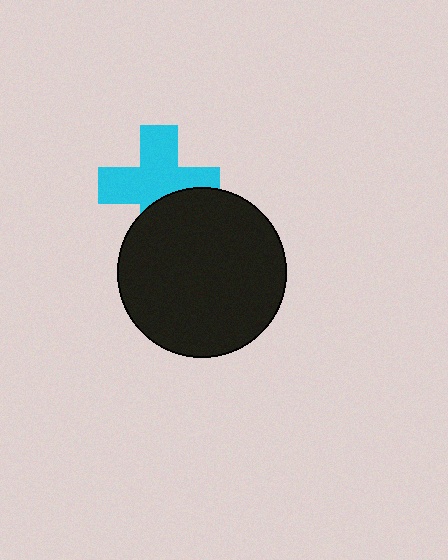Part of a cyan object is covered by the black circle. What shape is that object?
It is a cross.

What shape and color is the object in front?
The object in front is a black circle.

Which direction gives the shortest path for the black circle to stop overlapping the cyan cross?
Moving down gives the shortest separation.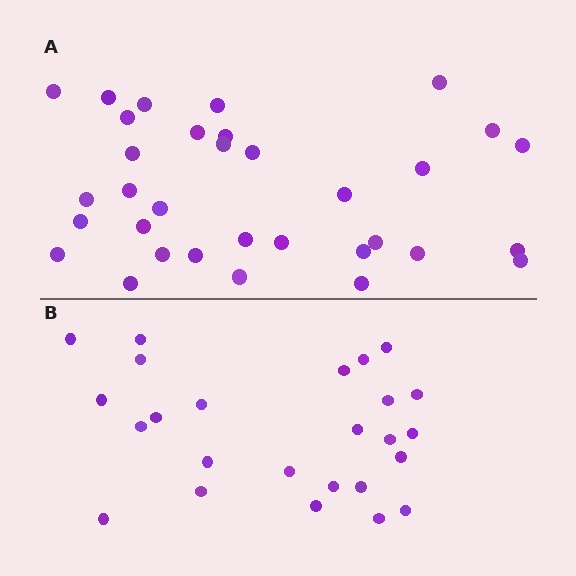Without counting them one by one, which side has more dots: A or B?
Region A (the top region) has more dots.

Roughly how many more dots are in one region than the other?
Region A has roughly 8 or so more dots than region B.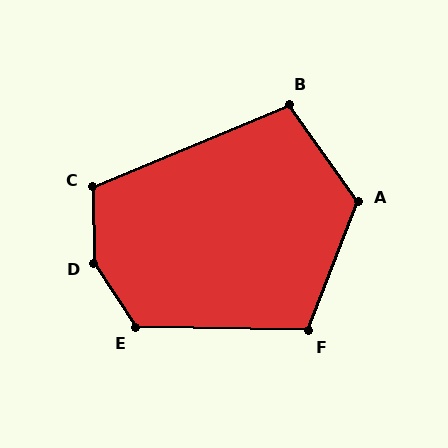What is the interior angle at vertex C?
Approximately 112 degrees (obtuse).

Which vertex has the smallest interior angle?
B, at approximately 103 degrees.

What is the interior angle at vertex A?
Approximately 124 degrees (obtuse).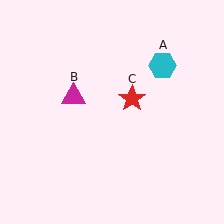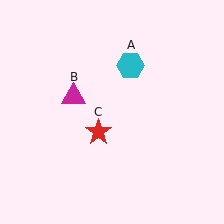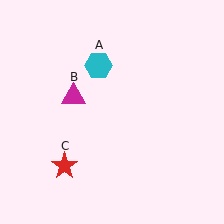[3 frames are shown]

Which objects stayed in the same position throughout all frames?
Magenta triangle (object B) remained stationary.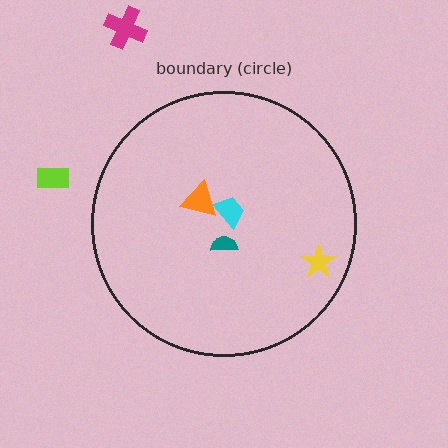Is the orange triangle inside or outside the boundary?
Inside.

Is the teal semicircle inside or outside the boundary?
Inside.